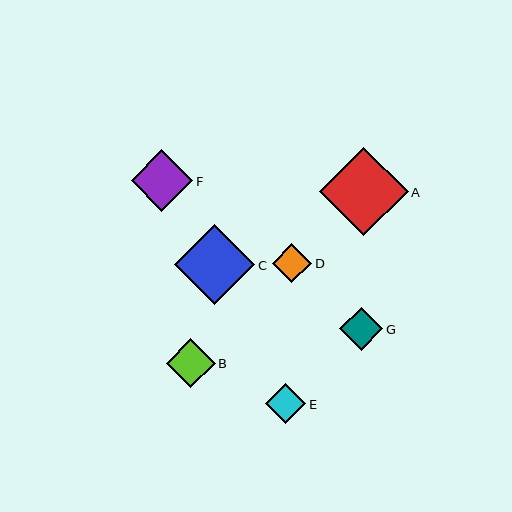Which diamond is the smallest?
Diamond D is the smallest with a size of approximately 39 pixels.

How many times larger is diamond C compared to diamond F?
Diamond C is approximately 1.3 times the size of diamond F.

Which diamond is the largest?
Diamond A is the largest with a size of approximately 89 pixels.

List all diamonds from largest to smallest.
From largest to smallest: A, C, F, B, G, E, D.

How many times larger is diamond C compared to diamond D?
Diamond C is approximately 2.0 times the size of diamond D.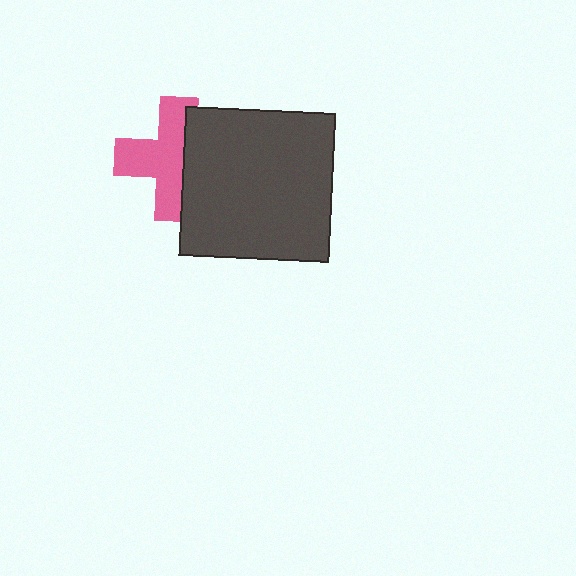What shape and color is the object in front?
The object in front is a dark gray square.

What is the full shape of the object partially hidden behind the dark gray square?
The partially hidden object is a pink cross.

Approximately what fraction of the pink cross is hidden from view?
Roughly 38% of the pink cross is hidden behind the dark gray square.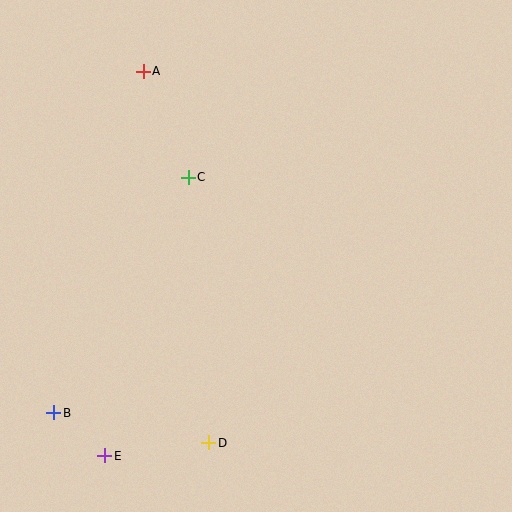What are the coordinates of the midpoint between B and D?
The midpoint between B and D is at (131, 428).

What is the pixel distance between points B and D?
The distance between B and D is 158 pixels.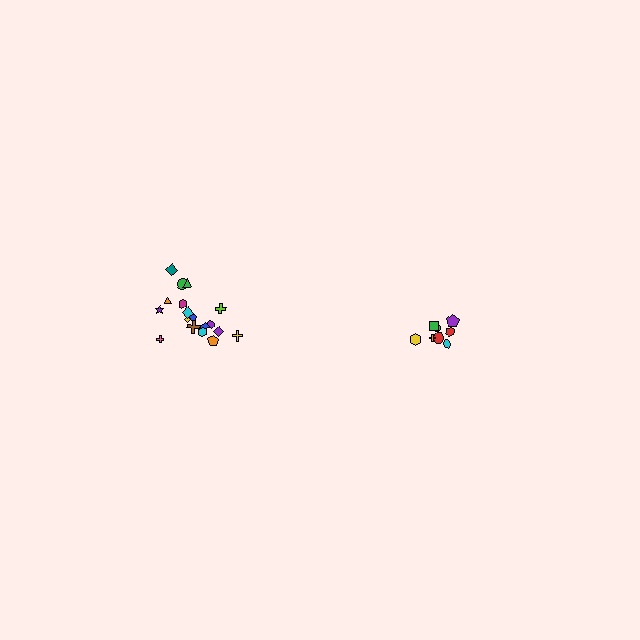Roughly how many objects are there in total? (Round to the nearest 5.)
Roughly 25 objects in total.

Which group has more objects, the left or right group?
The left group.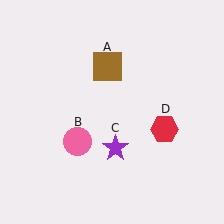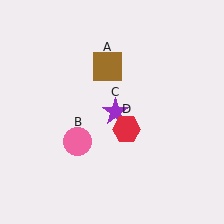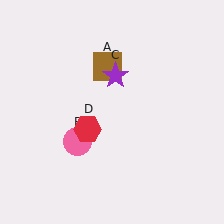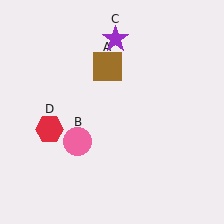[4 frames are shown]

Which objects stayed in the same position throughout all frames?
Brown square (object A) and pink circle (object B) remained stationary.